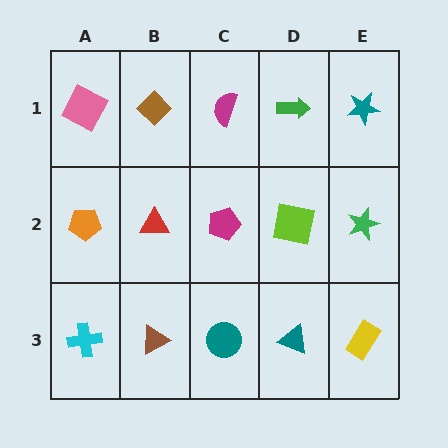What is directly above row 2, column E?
A teal star.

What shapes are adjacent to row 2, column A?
A pink square (row 1, column A), a cyan cross (row 3, column A), a red triangle (row 2, column B).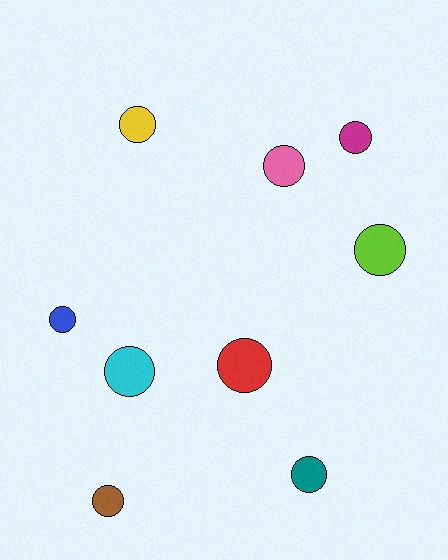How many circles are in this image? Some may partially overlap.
There are 9 circles.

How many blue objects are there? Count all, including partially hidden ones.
There is 1 blue object.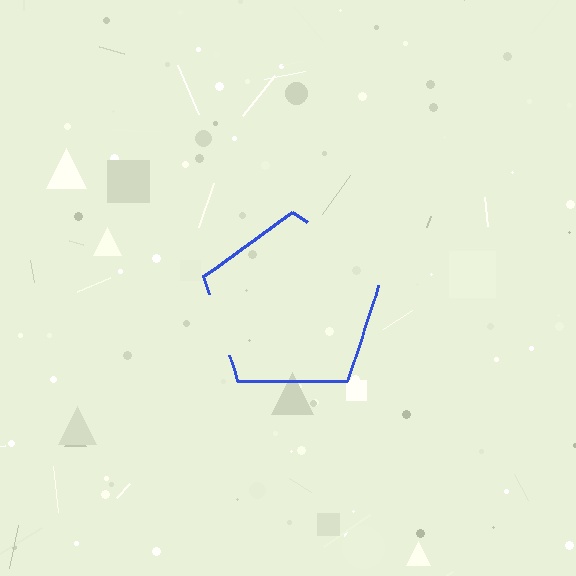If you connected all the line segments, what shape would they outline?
They would outline a pentagon.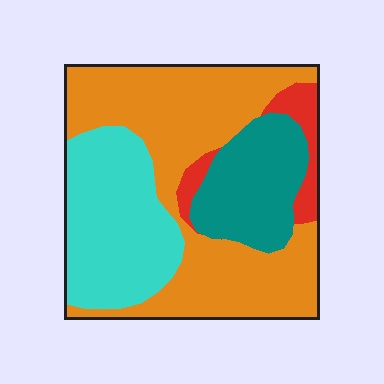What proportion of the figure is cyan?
Cyan takes up about one quarter (1/4) of the figure.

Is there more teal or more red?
Teal.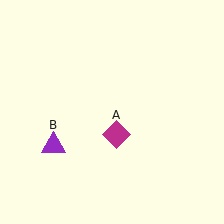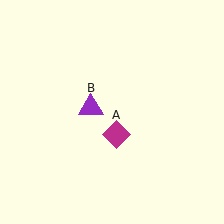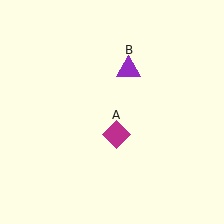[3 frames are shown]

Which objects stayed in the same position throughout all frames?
Magenta diamond (object A) remained stationary.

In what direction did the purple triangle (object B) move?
The purple triangle (object B) moved up and to the right.